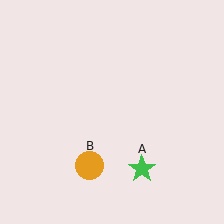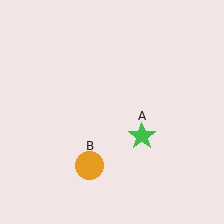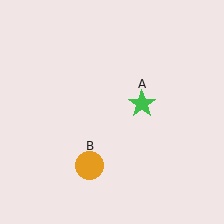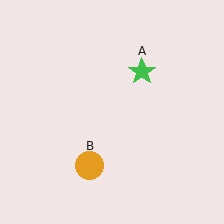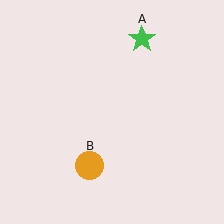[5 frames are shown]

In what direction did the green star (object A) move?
The green star (object A) moved up.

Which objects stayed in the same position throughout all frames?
Orange circle (object B) remained stationary.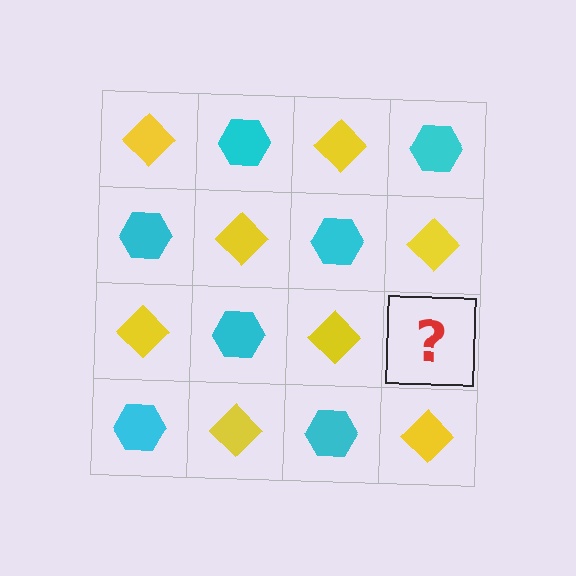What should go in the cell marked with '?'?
The missing cell should contain a cyan hexagon.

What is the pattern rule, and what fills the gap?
The rule is that it alternates yellow diamond and cyan hexagon in a checkerboard pattern. The gap should be filled with a cyan hexagon.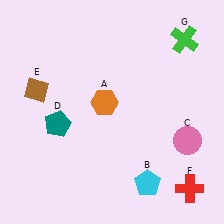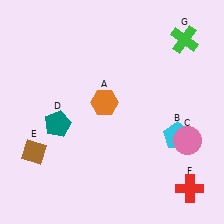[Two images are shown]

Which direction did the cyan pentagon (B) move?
The cyan pentagon (B) moved up.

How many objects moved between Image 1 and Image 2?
2 objects moved between the two images.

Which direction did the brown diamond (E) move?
The brown diamond (E) moved down.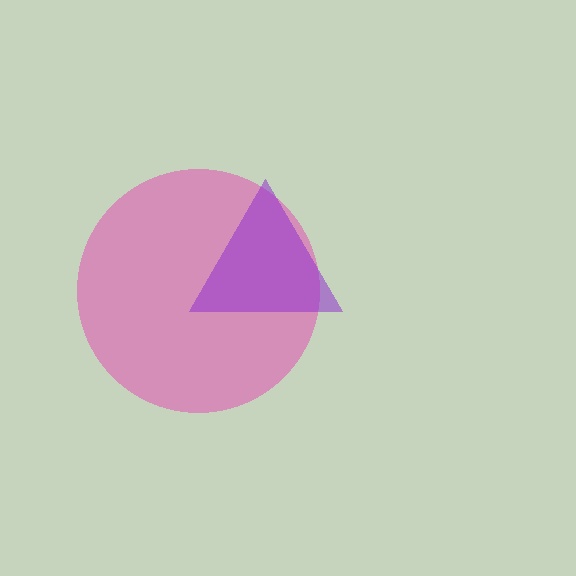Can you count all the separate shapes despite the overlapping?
Yes, there are 2 separate shapes.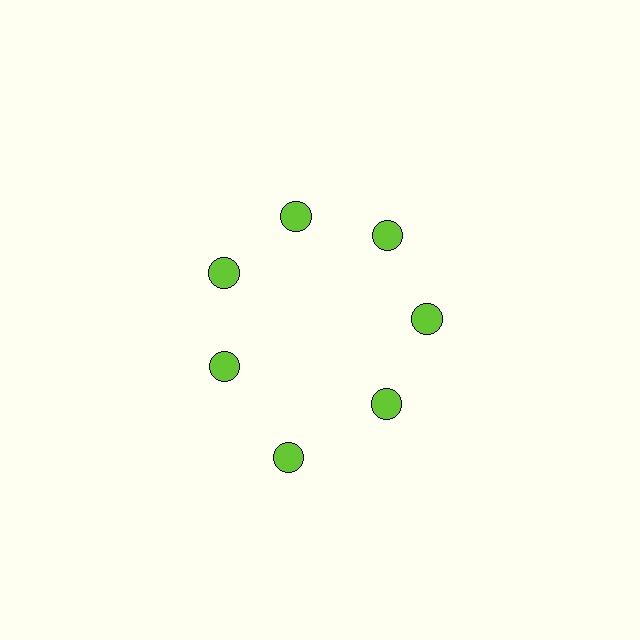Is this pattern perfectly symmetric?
No. The 7 lime circles are arranged in a ring, but one element near the 6 o'clock position is pushed outward from the center, breaking the 7-fold rotational symmetry.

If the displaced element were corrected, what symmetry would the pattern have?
It would have 7-fold rotational symmetry — the pattern would map onto itself every 51 degrees.